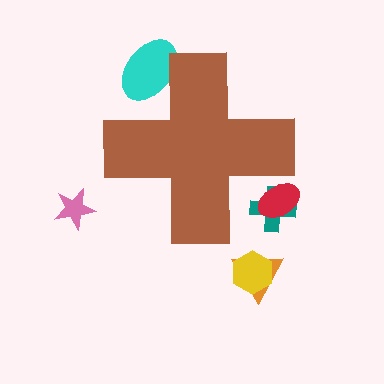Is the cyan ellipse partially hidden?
Yes, the cyan ellipse is partially hidden behind the brown cross.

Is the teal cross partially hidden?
Yes, the teal cross is partially hidden behind the brown cross.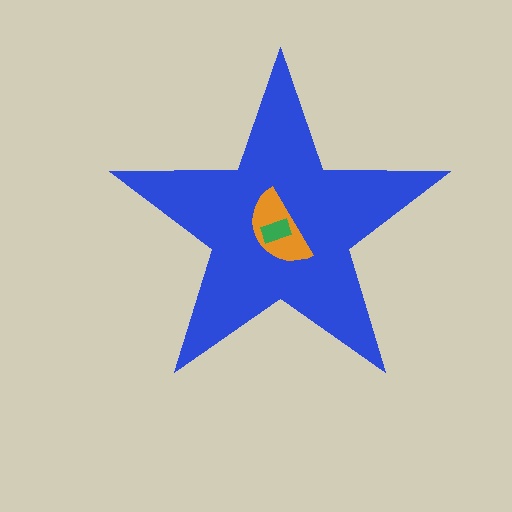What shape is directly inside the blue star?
The orange semicircle.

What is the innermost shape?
The green rectangle.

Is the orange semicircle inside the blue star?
Yes.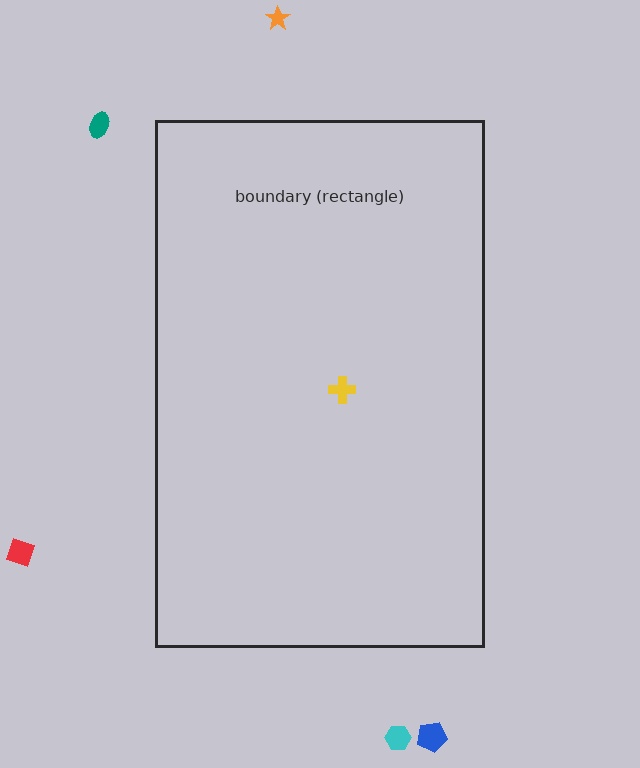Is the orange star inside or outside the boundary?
Outside.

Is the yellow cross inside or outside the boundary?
Inside.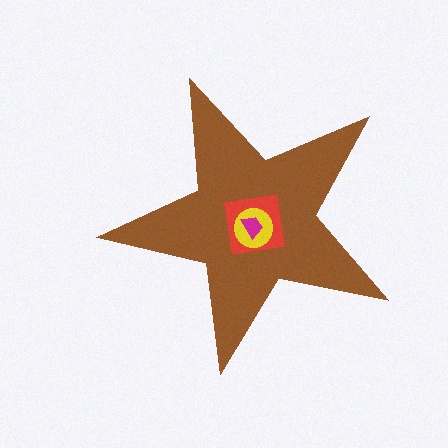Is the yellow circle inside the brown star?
Yes.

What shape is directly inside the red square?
The yellow circle.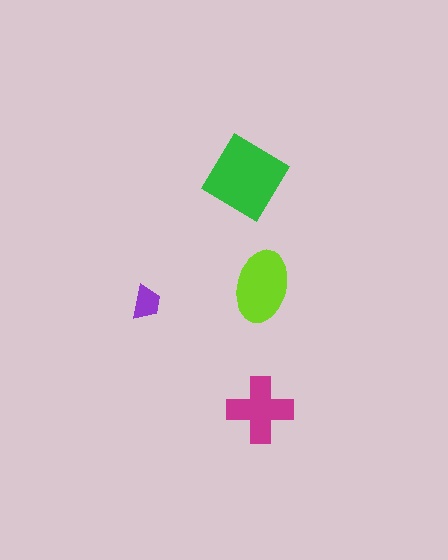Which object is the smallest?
The purple trapezoid.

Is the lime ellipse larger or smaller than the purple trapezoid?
Larger.